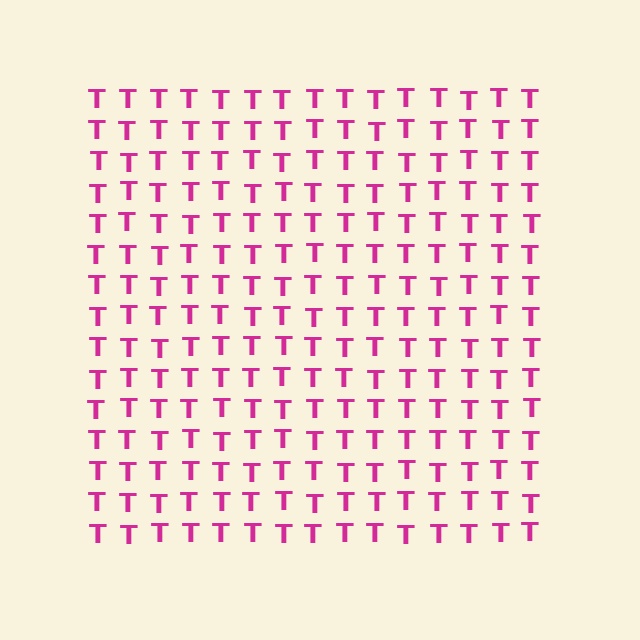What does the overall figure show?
The overall figure shows a square.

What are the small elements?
The small elements are letter T's.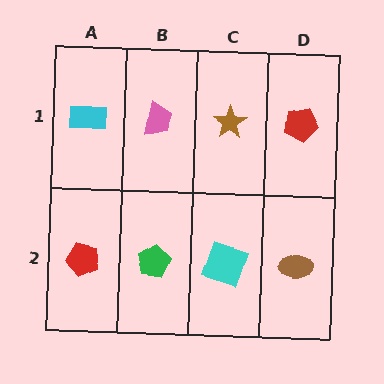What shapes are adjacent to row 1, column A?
A red pentagon (row 2, column A), a pink trapezoid (row 1, column B).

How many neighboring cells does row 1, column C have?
3.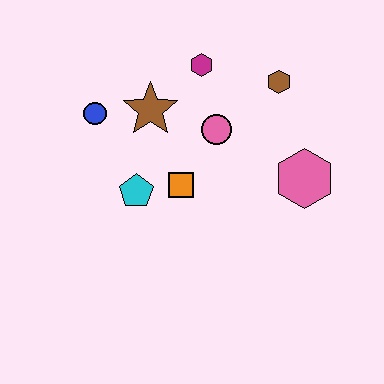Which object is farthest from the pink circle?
The blue circle is farthest from the pink circle.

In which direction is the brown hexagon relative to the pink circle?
The brown hexagon is to the right of the pink circle.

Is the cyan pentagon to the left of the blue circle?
No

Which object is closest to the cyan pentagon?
The orange square is closest to the cyan pentagon.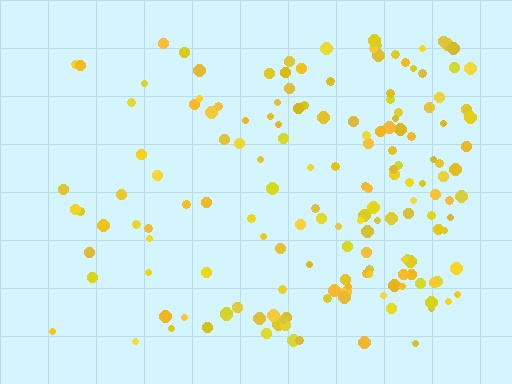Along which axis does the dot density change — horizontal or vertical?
Horizontal.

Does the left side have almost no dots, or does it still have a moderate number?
Still a moderate number, just noticeably fewer than the right.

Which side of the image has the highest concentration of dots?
The right.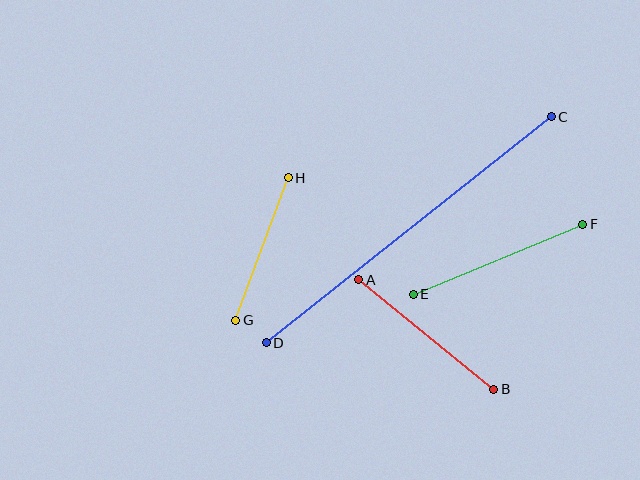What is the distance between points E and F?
The distance is approximately 183 pixels.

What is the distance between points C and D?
The distance is approximately 364 pixels.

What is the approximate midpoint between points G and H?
The midpoint is at approximately (262, 249) pixels.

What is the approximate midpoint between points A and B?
The midpoint is at approximately (426, 335) pixels.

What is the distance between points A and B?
The distance is approximately 174 pixels.